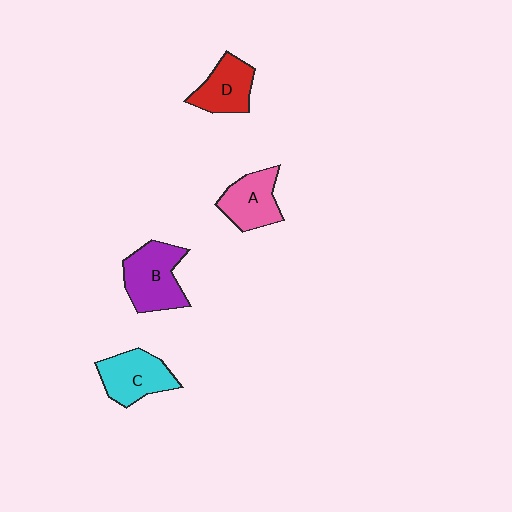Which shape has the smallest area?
Shape D (red).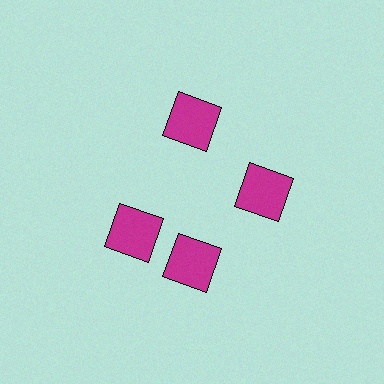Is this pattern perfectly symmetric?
No. The 4 magenta squares are arranged in a ring, but one element near the 9 o'clock position is rotated out of alignment along the ring, breaking the 4-fold rotational symmetry.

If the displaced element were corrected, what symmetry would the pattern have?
It would have 4-fold rotational symmetry — the pattern would map onto itself every 90 degrees.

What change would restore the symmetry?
The symmetry would be restored by rotating it back into even spacing with its neighbors so that all 4 squares sit at equal angles and equal distance from the center.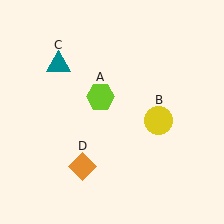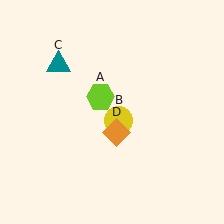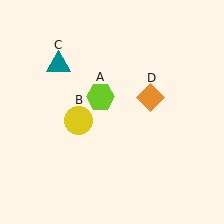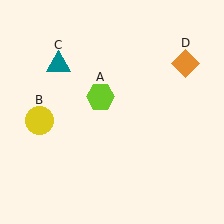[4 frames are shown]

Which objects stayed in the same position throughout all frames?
Lime hexagon (object A) and teal triangle (object C) remained stationary.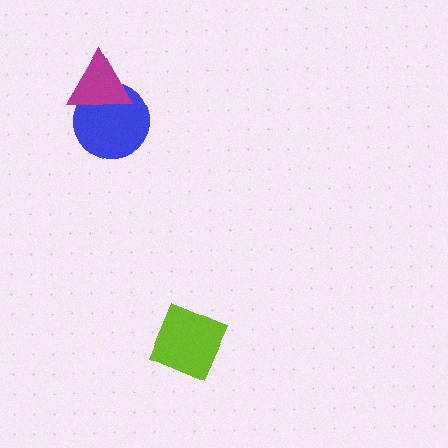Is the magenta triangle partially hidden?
No, no other shape covers it.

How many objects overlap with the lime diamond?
0 objects overlap with the lime diamond.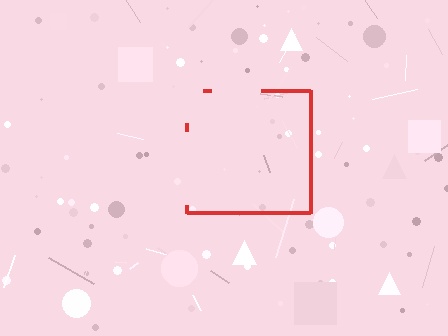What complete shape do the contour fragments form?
The contour fragments form a square.